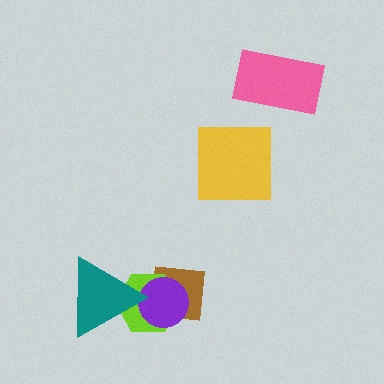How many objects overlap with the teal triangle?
2 objects overlap with the teal triangle.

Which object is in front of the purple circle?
The teal triangle is in front of the purple circle.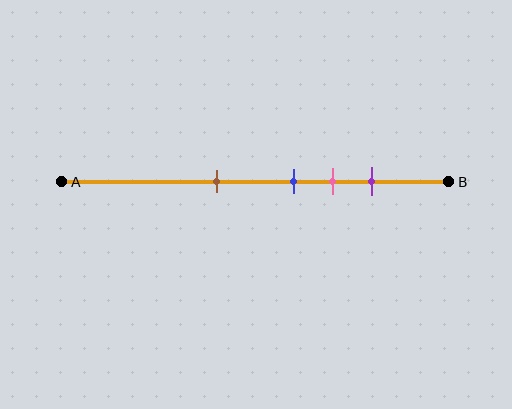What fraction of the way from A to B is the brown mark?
The brown mark is approximately 40% (0.4) of the way from A to B.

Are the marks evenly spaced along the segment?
No, the marks are not evenly spaced.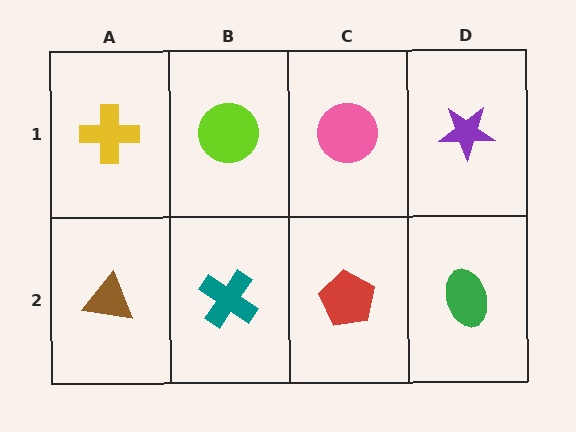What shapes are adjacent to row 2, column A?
A yellow cross (row 1, column A), a teal cross (row 2, column B).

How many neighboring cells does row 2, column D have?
2.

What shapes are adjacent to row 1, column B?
A teal cross (row 2, column B), a yellow cross (row 1, column A), a pink circle (row 1, column C).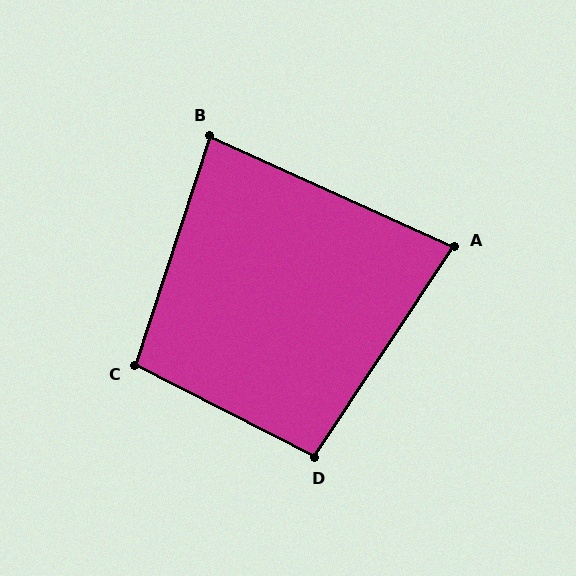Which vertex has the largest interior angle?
C, at approximately 99 degrees.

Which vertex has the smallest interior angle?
A, at approximately 81 degrees.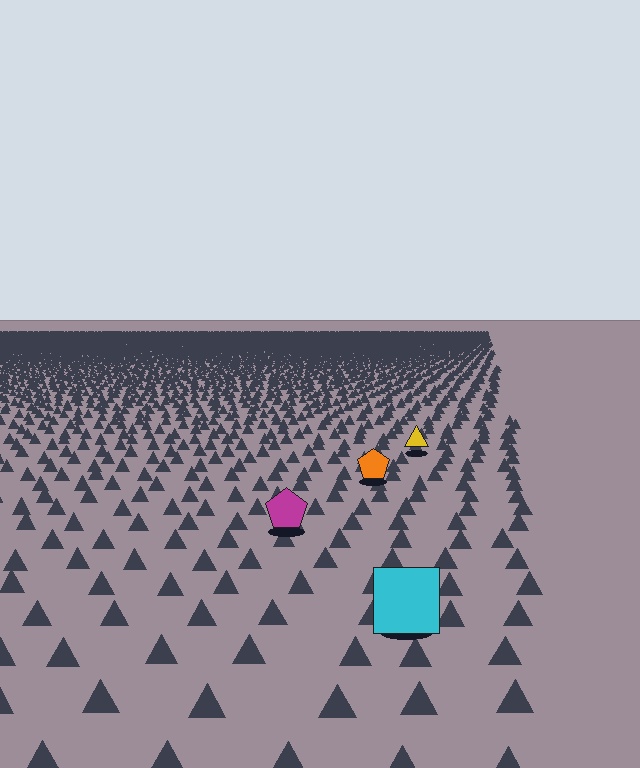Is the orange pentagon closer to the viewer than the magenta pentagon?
No. The magenta pentagon is closer — you can tell from the texture gradient: the ground texture is coarser near it.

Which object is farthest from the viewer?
The yellow triangle is farthest from the viewer. It appears smaller and the ground texture around it is denser.